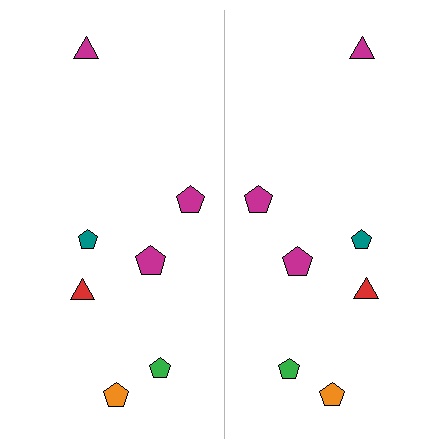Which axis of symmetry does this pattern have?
The pattern has a vertical axis of symmetry running through the center of the image.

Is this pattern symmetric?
Yes, this pattern has bilateral (reflection) symmetry.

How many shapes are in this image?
There are 14 shapes in this image.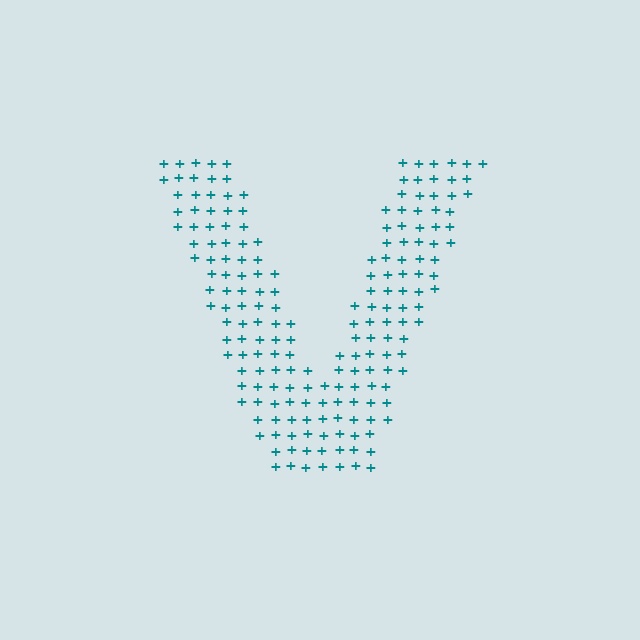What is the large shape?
The large shape is the letter V.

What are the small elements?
The small elements are plus signs.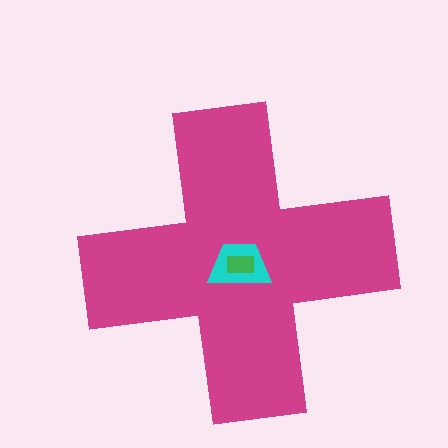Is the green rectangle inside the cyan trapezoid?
Yes.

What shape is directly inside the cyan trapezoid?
The green rectangle.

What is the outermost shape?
The magenta cross.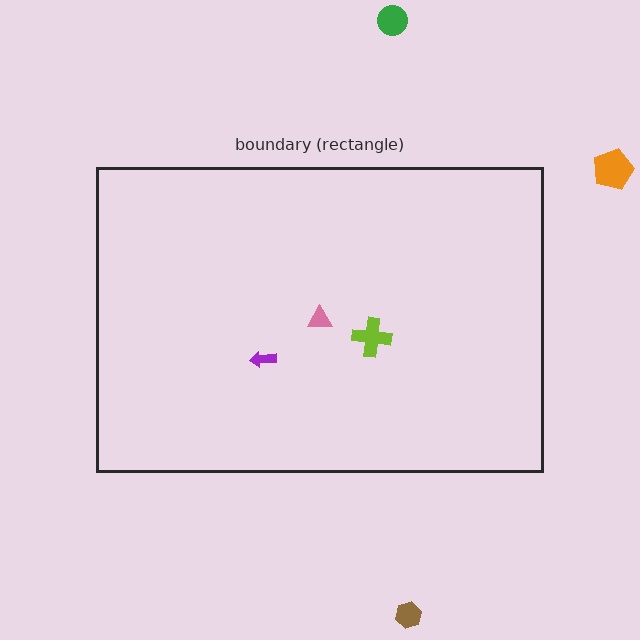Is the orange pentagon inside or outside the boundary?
Outside.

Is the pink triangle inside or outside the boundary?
Inside.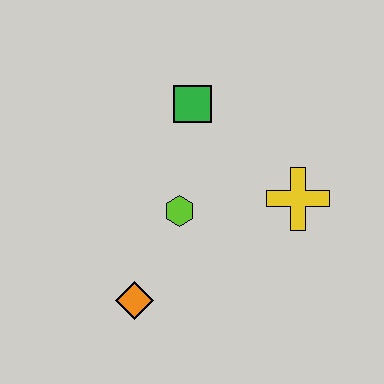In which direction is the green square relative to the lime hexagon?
The green square is above the lime hexagon.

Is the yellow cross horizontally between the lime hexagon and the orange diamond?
No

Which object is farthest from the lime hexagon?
The yellow cross is farthest from the lime hexagon.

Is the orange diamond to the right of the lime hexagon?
No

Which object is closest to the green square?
The lime hexagon is closest to the green square.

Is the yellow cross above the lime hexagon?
Yes